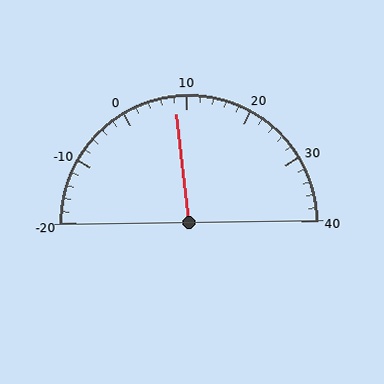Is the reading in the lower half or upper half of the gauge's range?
The reading is in the lower half of the range (-20 to 40).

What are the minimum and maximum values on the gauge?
The gauge ranges from -20 to 40.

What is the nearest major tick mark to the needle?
The nearest major tick mark is 10.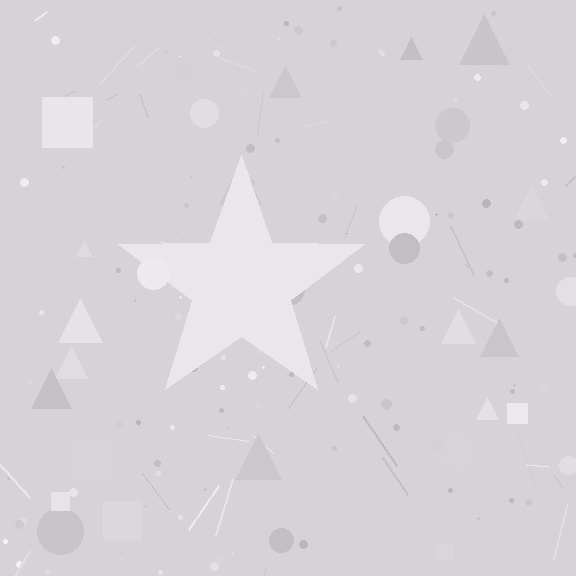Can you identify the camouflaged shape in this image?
The camouflaged shape is a star.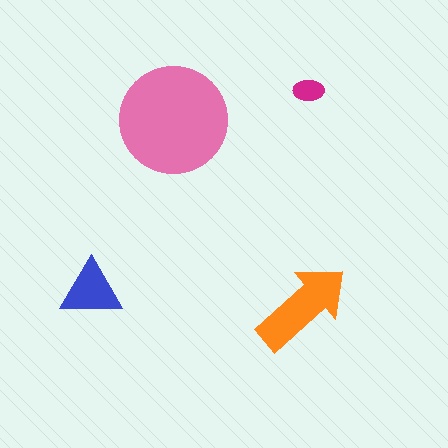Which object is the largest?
The pink circle.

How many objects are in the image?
There are 4 objects in the image.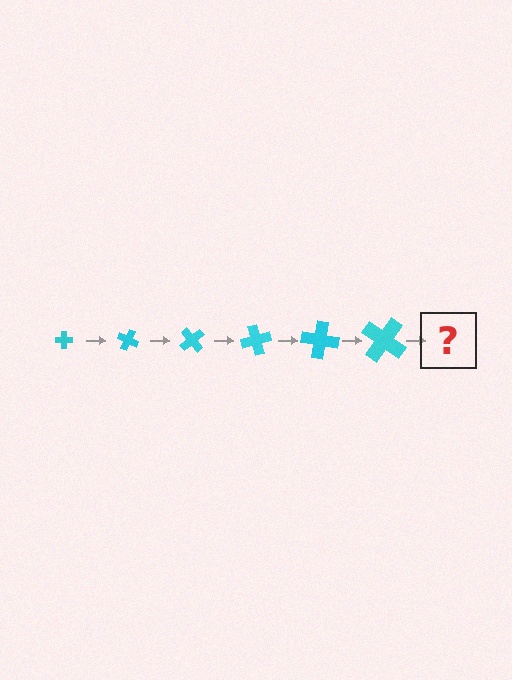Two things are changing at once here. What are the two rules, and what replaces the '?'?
The two rules are that the cross grows larger each step and it rotates 25 degrees each step. The '?' should be a cross, larger than the previous one and rotated 150 degrees from the start.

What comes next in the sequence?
The next element should be a cross, larger than the previous one and rotated 150 degrees from the start.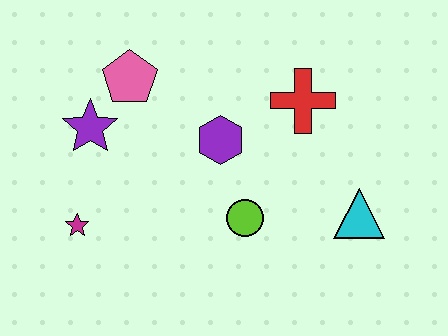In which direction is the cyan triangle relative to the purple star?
The cyan triangle is to the right of the purple star.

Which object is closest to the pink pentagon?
The purple star is closest to the pink pentagon.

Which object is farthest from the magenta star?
The cyan triangle is farthest from the magenta star.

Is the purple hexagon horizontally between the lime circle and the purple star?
Yes